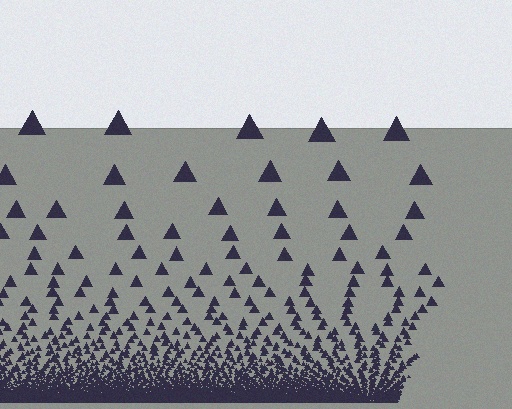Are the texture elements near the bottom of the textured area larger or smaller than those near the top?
Smaller. The gradient is inverted — elements near the bottom are smaller and denser.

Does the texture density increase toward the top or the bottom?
Density increases toward the bottom.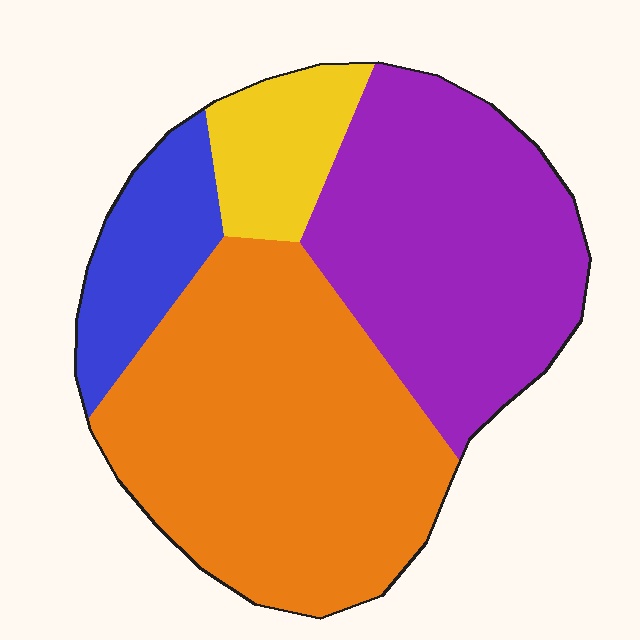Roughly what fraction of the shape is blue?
Blue covers 11% of the shape.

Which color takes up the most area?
Orange, at roughly 45%.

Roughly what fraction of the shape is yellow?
Yellow covers 10% of the shape.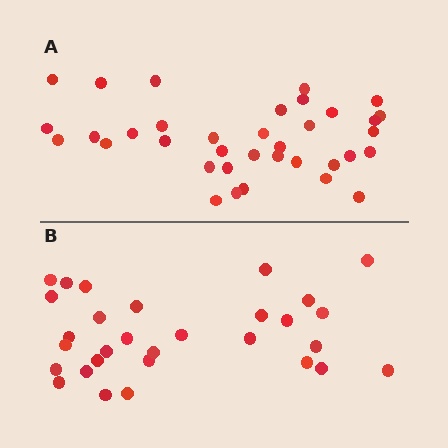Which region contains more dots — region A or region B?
Region A (the top region) has more dots.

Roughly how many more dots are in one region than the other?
Region A has about 6 more dots than region B.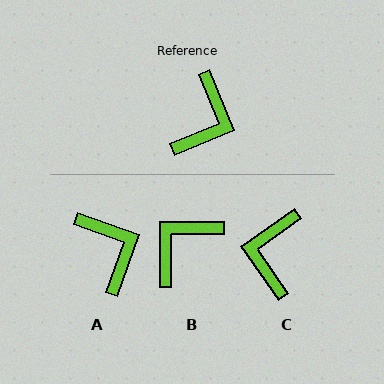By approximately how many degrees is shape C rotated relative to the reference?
Approximately 167 degrees clockwise.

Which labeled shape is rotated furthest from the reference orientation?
C, about 167 degrees away.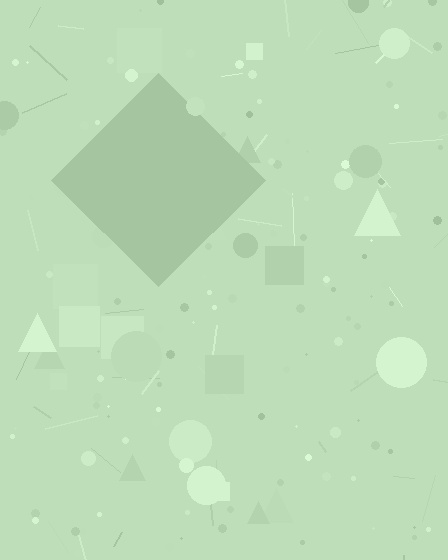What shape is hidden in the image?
A diamond is hidden in the image.